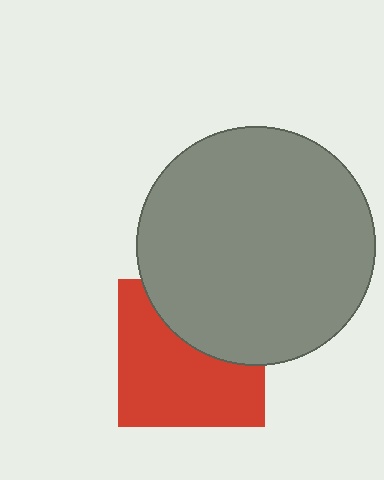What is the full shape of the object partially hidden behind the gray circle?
The partially hidden object is a red square.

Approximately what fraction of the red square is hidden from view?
Roughly 37% of the red square is hidden behind the gray circle.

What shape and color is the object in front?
The object in front is a gray circle.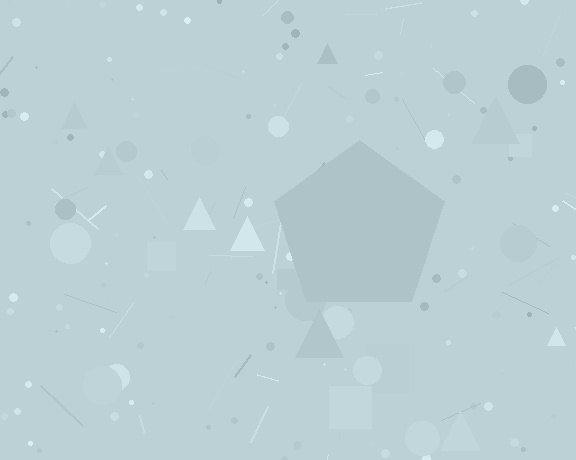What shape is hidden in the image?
A pentagon is hidden in the image.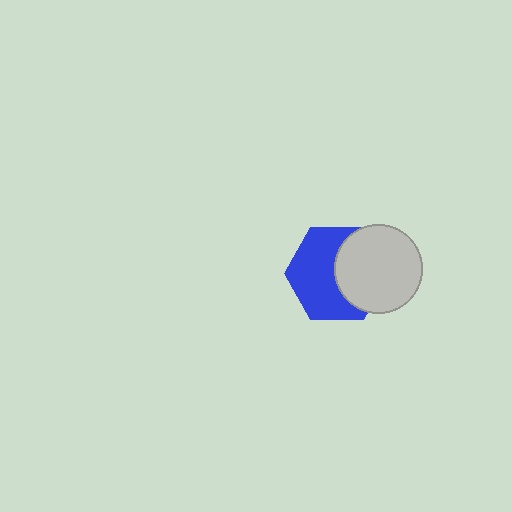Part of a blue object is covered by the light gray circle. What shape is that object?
It is a hexagon.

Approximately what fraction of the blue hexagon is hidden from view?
Roughly 42% of the blue hexagon is hidden behind the light gray circle.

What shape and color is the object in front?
The object in front is a light gray circle.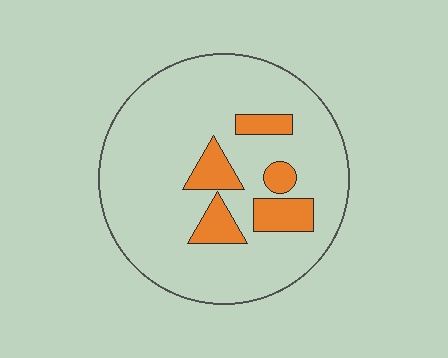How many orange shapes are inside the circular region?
5.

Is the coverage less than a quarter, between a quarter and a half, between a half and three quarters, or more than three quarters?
Less than a quarter.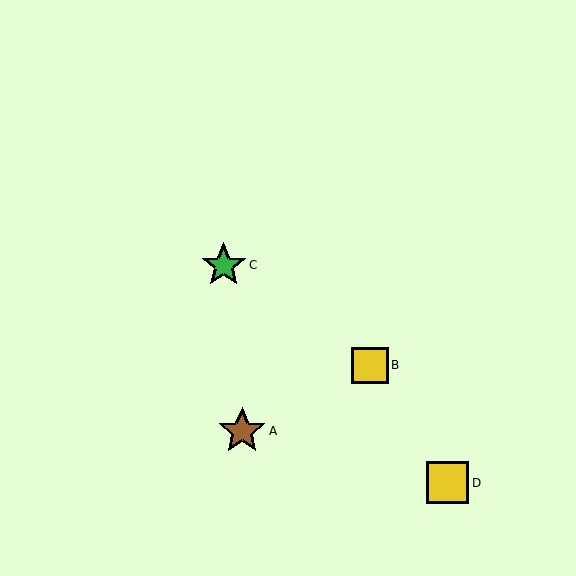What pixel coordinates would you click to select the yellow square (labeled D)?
Click at (447, 483) to select the yellow square D.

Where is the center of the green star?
The center of the green star is at (224, 265).